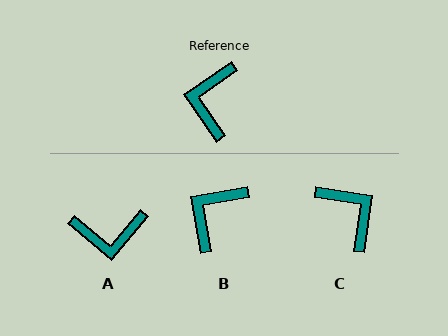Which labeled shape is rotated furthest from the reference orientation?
C, about 133 degrees away.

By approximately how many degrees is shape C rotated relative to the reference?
Approximately 133 degrees clockwise.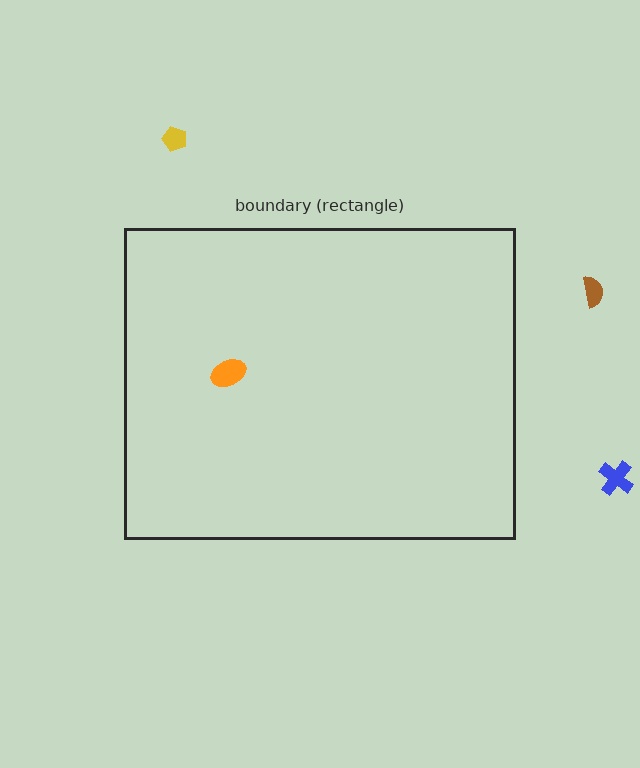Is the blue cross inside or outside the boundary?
Outside.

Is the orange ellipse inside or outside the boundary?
Inside.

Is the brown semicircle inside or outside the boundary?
Outside.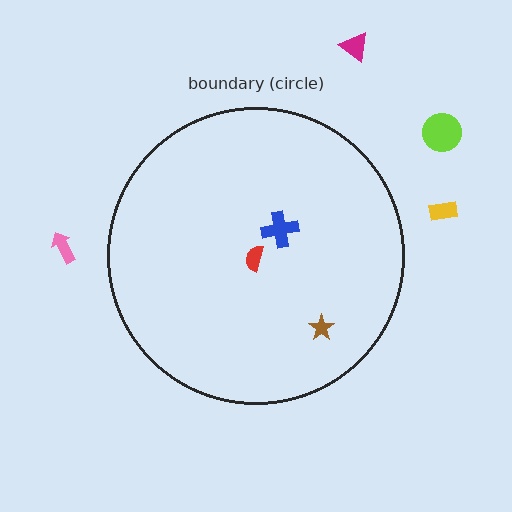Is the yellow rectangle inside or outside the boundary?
Outside.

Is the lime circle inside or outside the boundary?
Outside.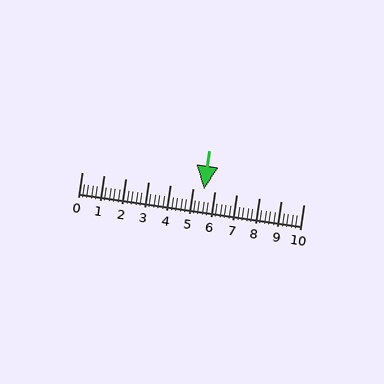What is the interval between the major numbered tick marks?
The major tick marks are spaced 1 units apart.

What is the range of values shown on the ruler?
The ruler shows values from 0 to 10.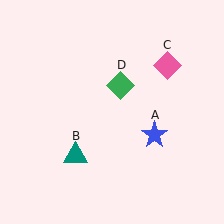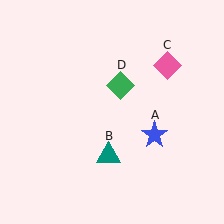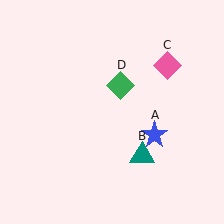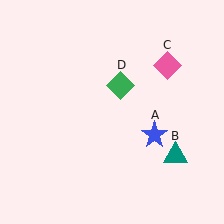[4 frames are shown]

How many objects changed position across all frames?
1 object changed position: teal triangle (object B).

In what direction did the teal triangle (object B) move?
The teal triangle (object B) moved right.